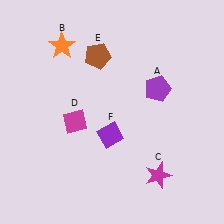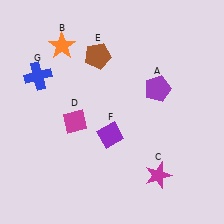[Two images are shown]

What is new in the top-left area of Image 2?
A blue cross (G) was added in the top-left area of Image 2.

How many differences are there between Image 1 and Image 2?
There is 1 difference between the two images.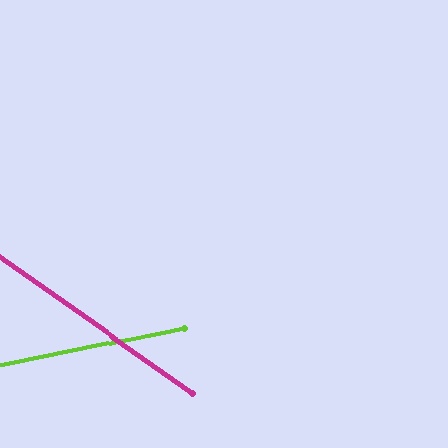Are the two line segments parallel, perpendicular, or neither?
Neither parallel nor perpendicular — they differ by about 47°.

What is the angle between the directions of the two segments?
Approximately 47 degrees.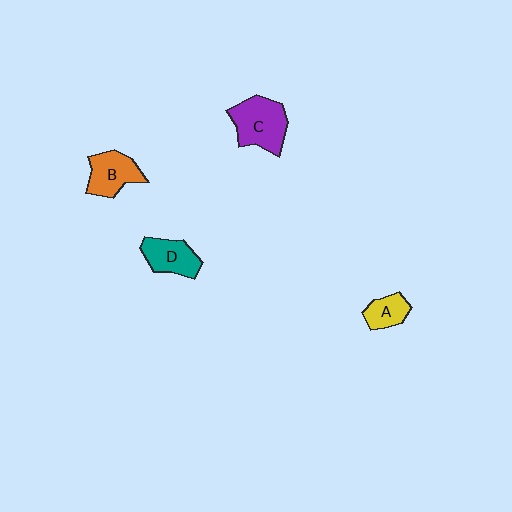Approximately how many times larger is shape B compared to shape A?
Approximately 1.5 times.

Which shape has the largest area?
Shape C (purple).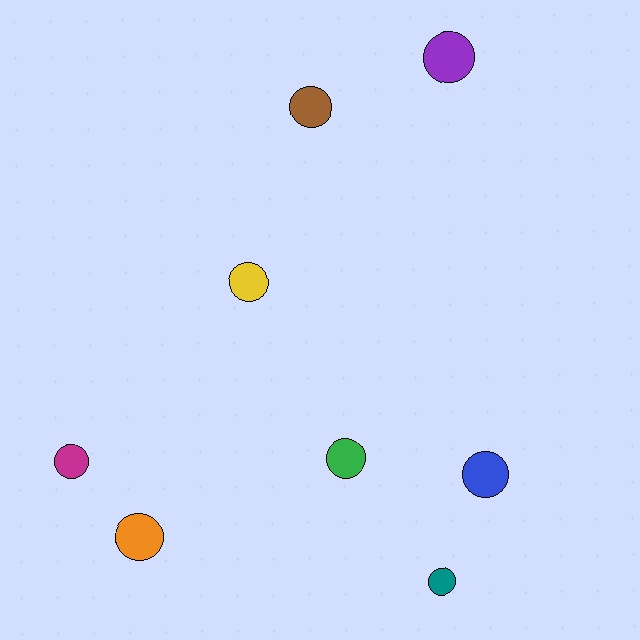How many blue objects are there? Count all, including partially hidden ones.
There is 1 blue object.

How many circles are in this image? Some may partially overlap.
There are 8 circles.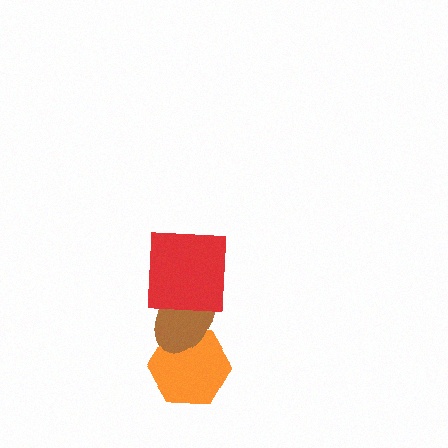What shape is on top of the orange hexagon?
The brown ellipse is on top of the orange hexagon.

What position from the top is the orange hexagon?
The orange hexagon is 3rd from the top.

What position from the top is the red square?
The red square is 1st from the top.